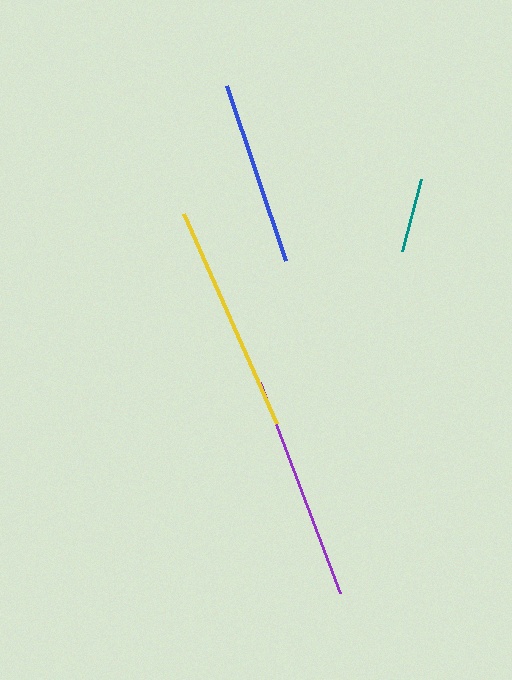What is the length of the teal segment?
The teal segment is approximately 74 pixels long.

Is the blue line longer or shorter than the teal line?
The blue line is longer than the teal line.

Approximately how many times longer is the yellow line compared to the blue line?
The yellow line is approximately 1.2 times the length of the blue line.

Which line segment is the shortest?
The teal line is the shortest at approximately 74 pixels.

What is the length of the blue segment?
The blue segment is approximately 185 pixels long.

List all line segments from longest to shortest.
From longest to shortest: yellow, purple, blue, teal.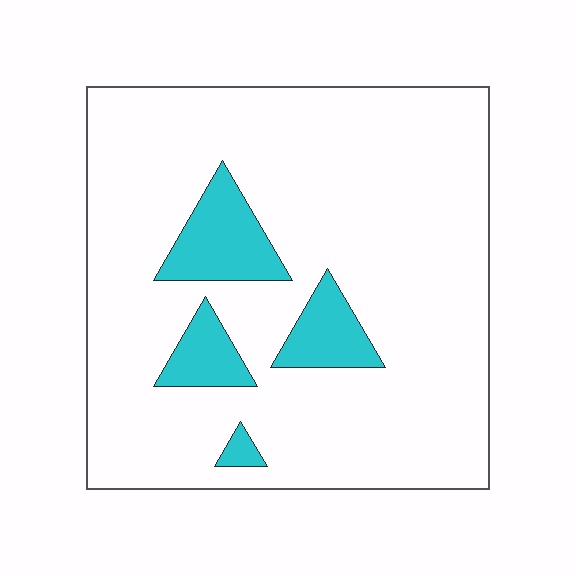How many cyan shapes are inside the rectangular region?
4.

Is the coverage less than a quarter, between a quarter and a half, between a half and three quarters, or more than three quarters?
Less than a quarter.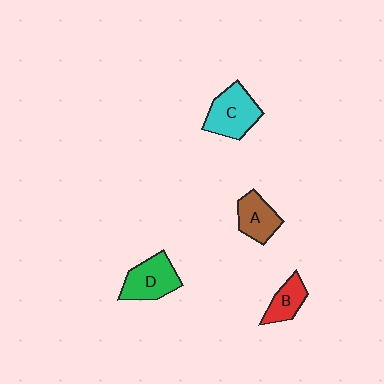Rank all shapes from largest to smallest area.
From largest to smallest: C (cyan), D (green), A (brown), B (red).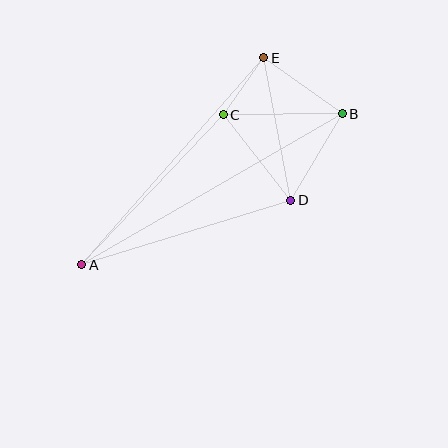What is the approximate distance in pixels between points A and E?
The distance between A and E is approximately 275 pixels.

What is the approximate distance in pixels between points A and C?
The distance between A and C is approximately 206 pixels.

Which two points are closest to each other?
Points C and E are closest to each other.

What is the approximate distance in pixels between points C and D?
The distance between C and D is approximately 109 pixels.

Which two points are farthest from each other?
Points A and B are farthest from each other.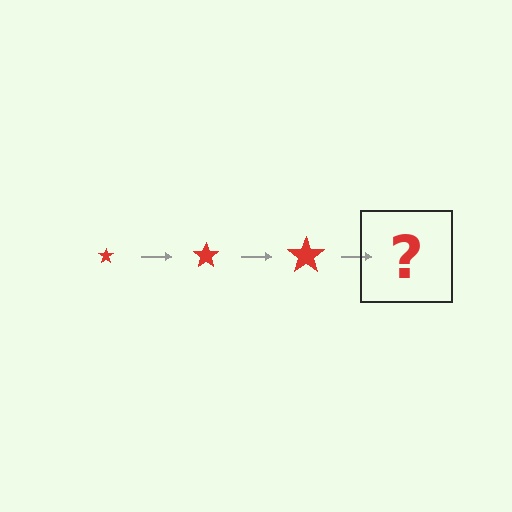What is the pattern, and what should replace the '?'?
The pattern is that the star gets progressively larger each step. The '?' should be a red star, larger than the previous one.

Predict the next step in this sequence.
The next step is a red star, larger than the previous one.